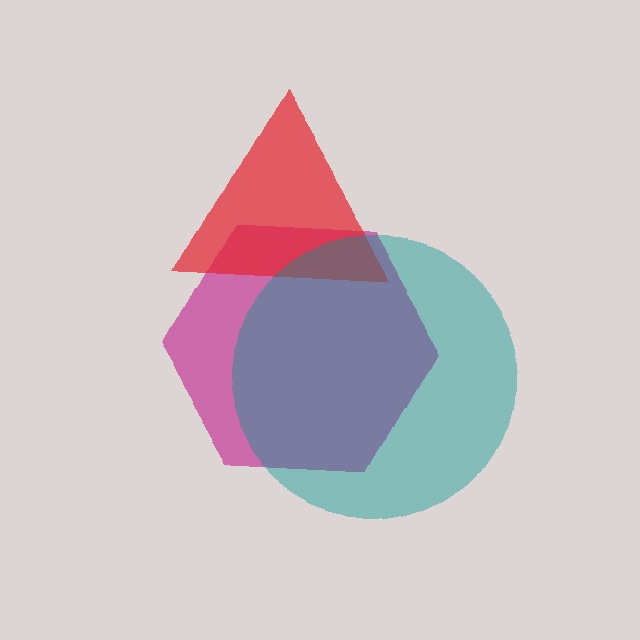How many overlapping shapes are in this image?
There are 3 overlapping shapes in the image.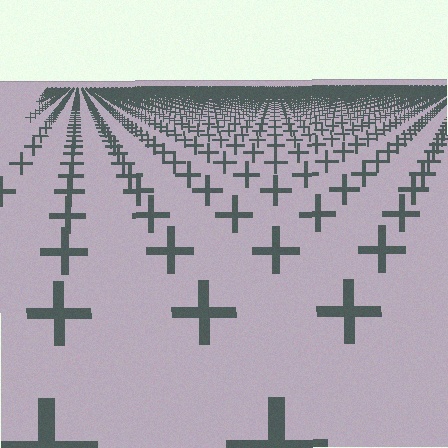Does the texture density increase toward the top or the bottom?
Density increases toward the top.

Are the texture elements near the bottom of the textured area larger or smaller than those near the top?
Larger. Near the bottom, elements are closer to the viewer and appear at a bigger on-screen size.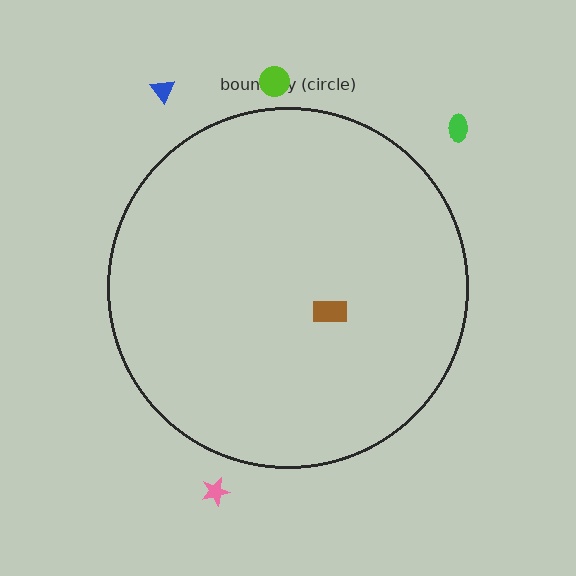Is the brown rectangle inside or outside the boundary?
Inside.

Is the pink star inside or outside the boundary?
Outside.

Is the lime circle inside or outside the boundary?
Outside.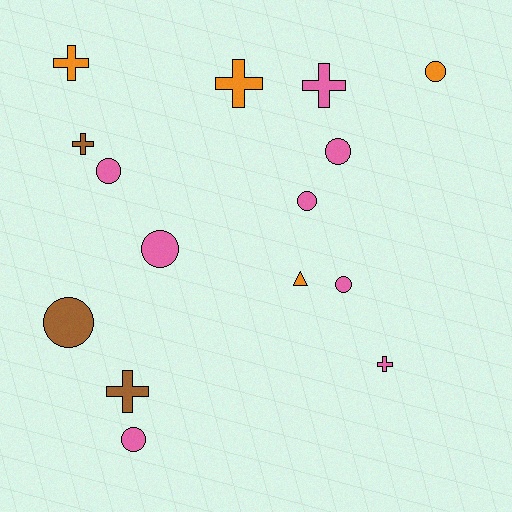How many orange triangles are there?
There is 1 orange triangle.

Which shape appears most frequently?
Circle, with 8 objects.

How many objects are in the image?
There are 15 objects.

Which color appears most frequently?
Pink, with 8 objects.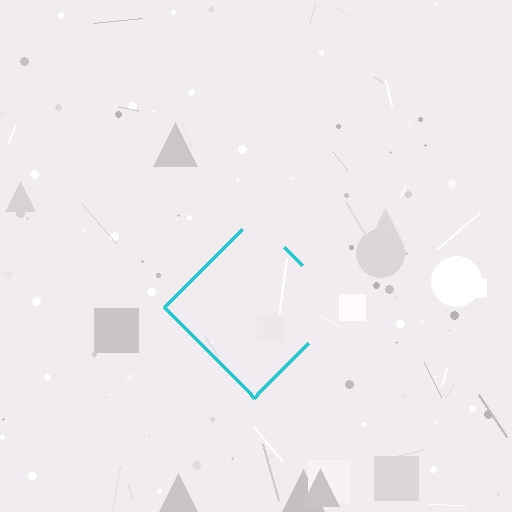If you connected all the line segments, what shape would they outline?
They would outline a diamond.